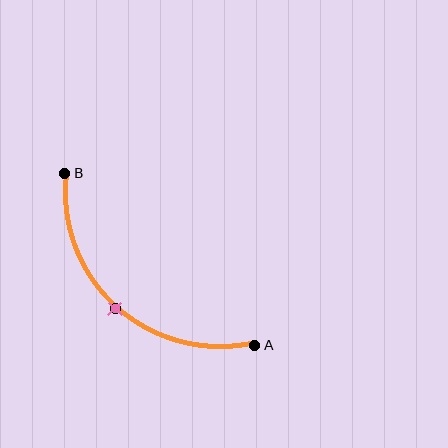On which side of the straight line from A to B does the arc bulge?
The arc bulges below and to the left of the straight line connecting A and B.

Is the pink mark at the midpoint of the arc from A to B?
Yes. The pink mark lies on the arc at equal arc-length from both A and B — it is the arc midpoint.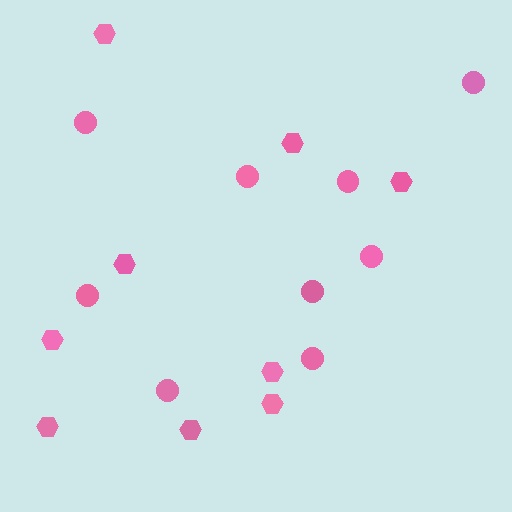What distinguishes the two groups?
There are 2 groups: one group of hexagons (9) and one group of circles (9).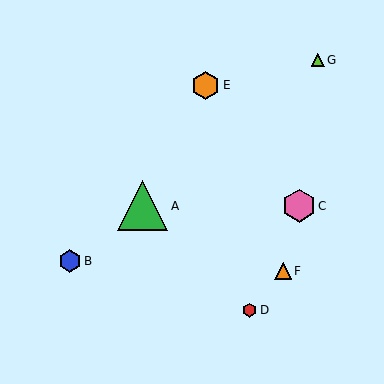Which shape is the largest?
The green triangle (labeled A) is the largest.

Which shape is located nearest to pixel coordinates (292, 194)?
The pink hexagon (labeled C) at (299, 206) is nearest to that location.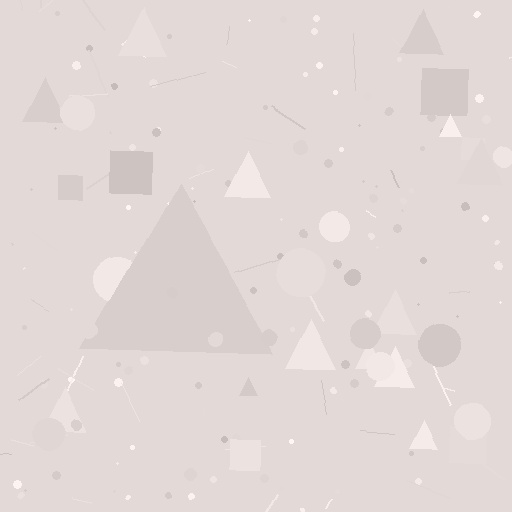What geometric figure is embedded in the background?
A triangle is embedded in the background.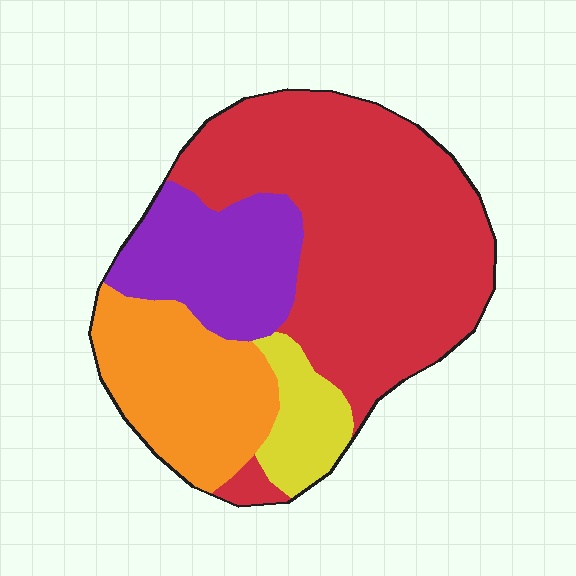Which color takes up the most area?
Red, at roughly 50%.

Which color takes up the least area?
Yellow, at roughly 10%.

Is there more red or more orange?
Red.